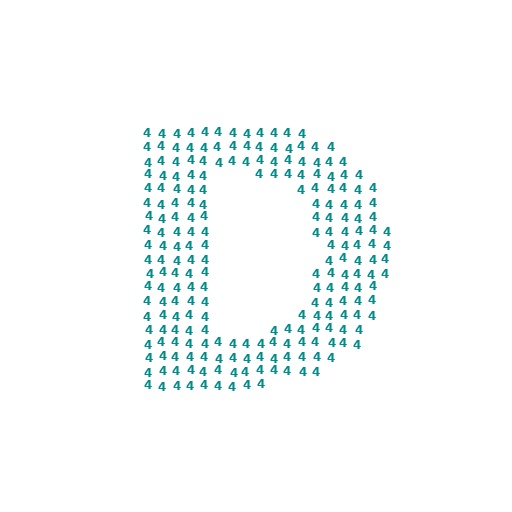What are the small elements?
The small elements are digit 4's.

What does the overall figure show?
The overall figure shows the letter D.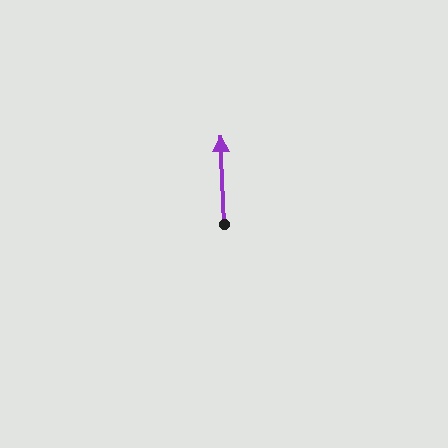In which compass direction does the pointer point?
North.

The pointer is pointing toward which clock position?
Roughly 12 o'clock.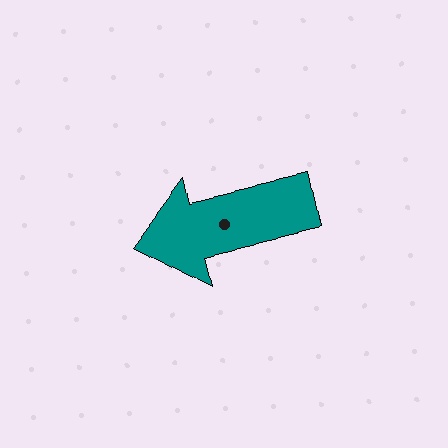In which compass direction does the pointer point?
West.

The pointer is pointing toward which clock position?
Roughly 9 o'clock.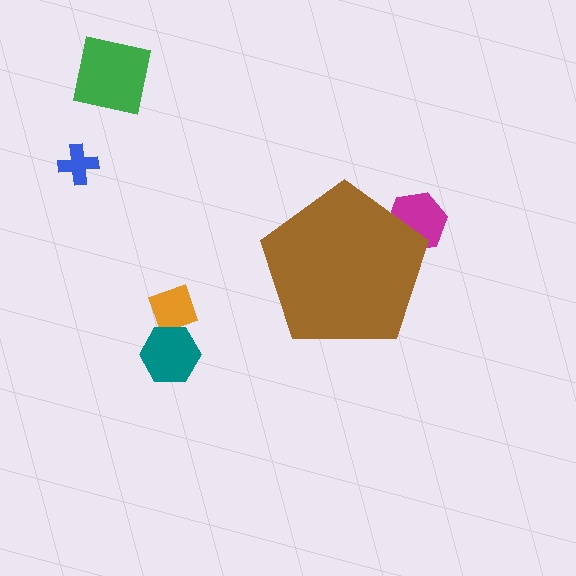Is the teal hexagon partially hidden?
No, the teal hexagon is fully visible.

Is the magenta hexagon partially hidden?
Yes, the magenta hexagon is partially hidden behind the brown pentagon.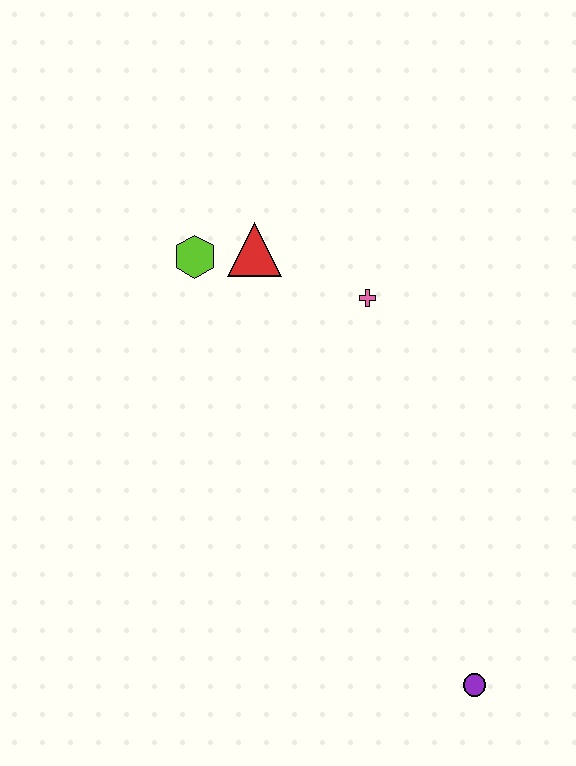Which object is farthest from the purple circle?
The lime hexagon is farthest from the purple circle.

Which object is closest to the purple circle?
The pink cross is closest to the purple circle.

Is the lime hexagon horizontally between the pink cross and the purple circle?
No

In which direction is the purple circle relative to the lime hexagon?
The purple circle is below the lime hexagon.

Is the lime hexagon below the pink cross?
No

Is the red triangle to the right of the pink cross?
No